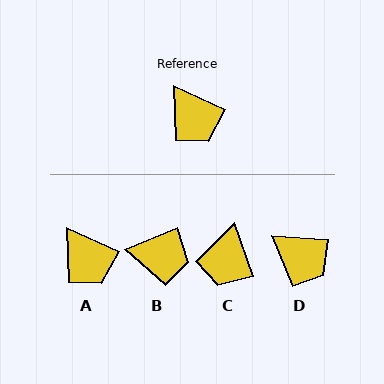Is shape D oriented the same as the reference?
No, it is off by about 20 degrees.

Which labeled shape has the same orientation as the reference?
A.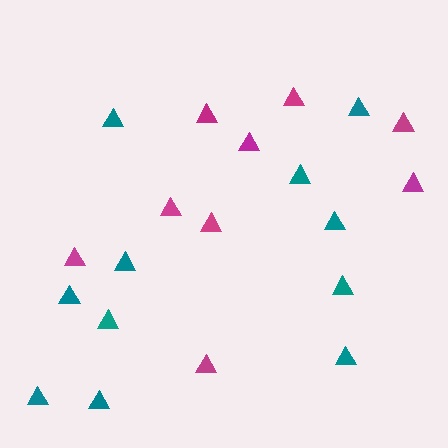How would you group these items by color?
There are 2 groups: one group of magenta triangles (9) and one group of teal triangles (11).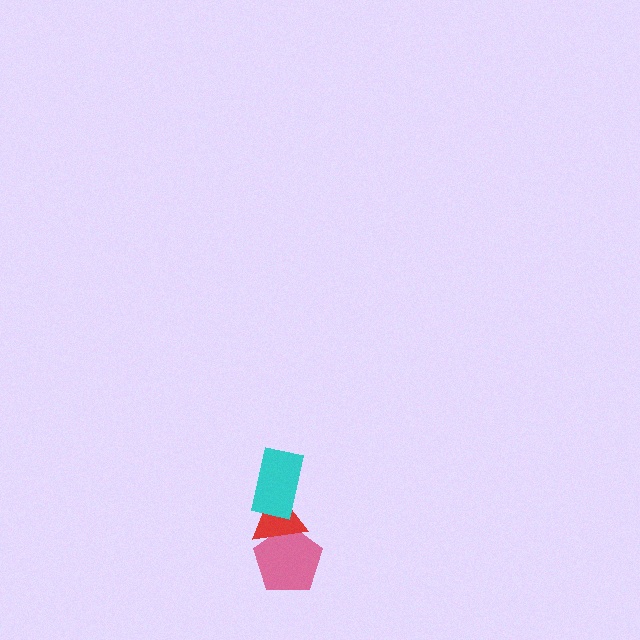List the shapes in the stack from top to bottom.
From top to bottom: the cyan rectangle, the red triangle, the pink pentagon.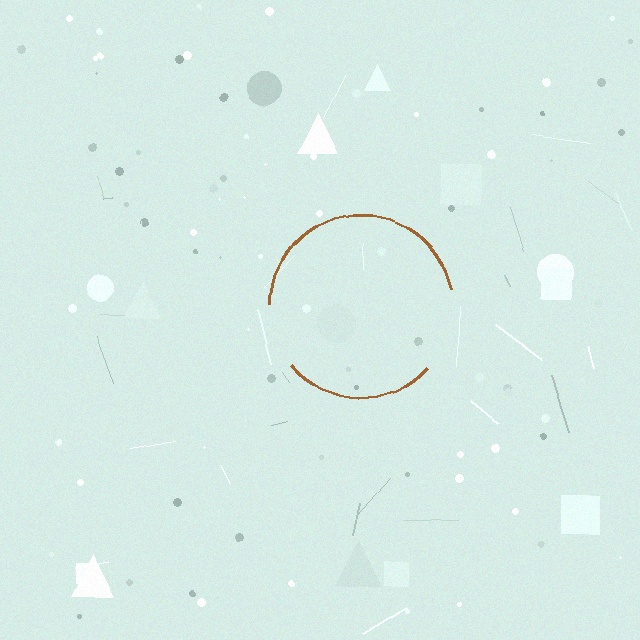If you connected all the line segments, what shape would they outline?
They would outline a circle.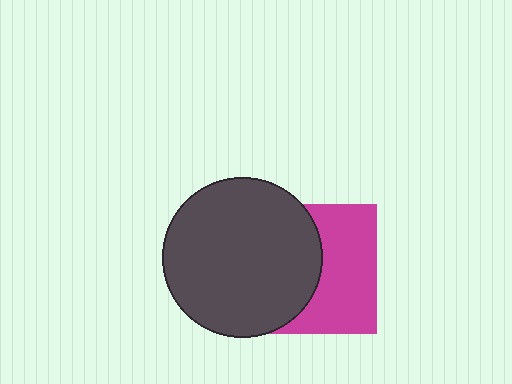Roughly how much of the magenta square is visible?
About half of it is visible (roughly 51%).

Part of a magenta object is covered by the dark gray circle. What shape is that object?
It is a square.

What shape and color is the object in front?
The object in front is a dark gray circle.